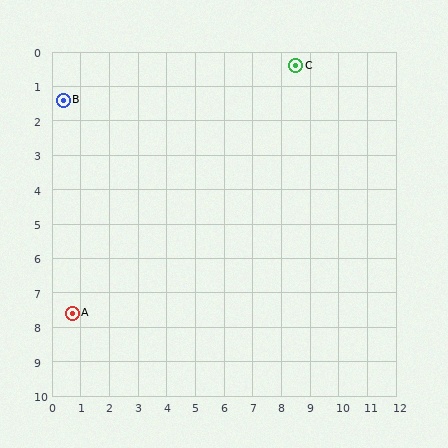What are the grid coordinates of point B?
Point B is at approximately (0.4, 1.4).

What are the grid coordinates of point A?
Point A is at approximately (0.7, 7.6).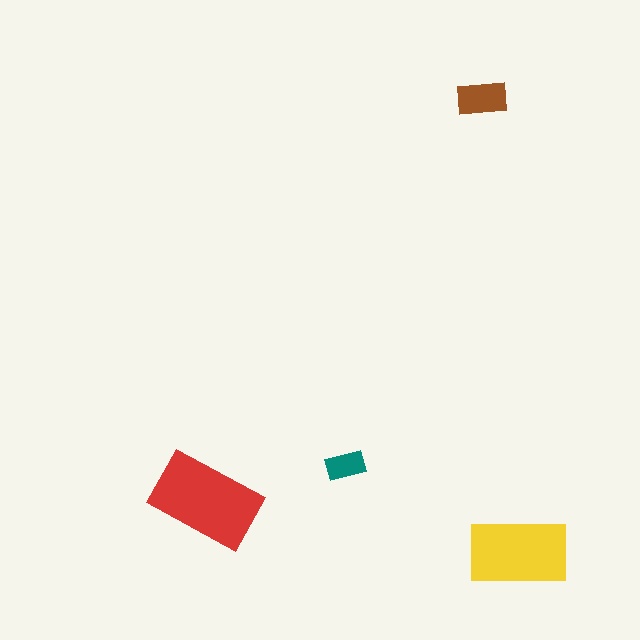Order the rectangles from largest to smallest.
the red one, the yellow one, the brown one, the teal one.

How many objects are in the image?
There are 4 objects in the image.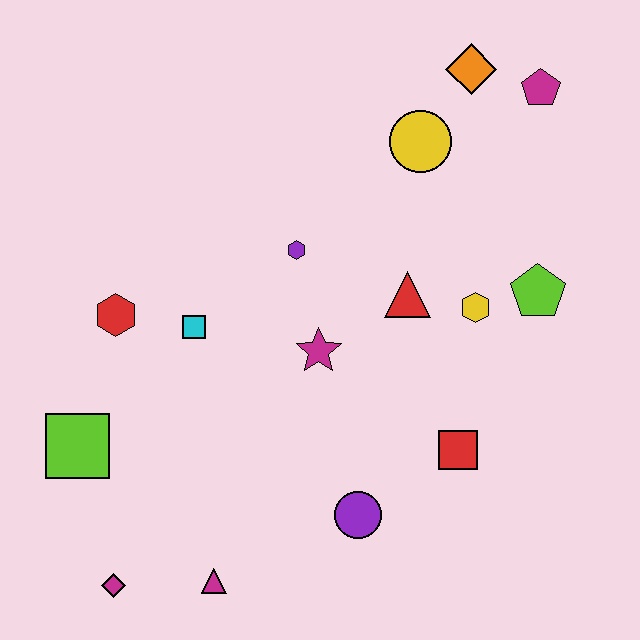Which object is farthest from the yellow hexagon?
The magenta diamond is farthest from the yellow hexagon.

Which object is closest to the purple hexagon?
The magenta star is closest to the purple hexagon.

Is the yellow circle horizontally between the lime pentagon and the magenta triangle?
Yes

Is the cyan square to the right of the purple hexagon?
No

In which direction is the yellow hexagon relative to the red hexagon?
The yellow hexagon is to the right of the red hexagon.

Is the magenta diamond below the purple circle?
Yes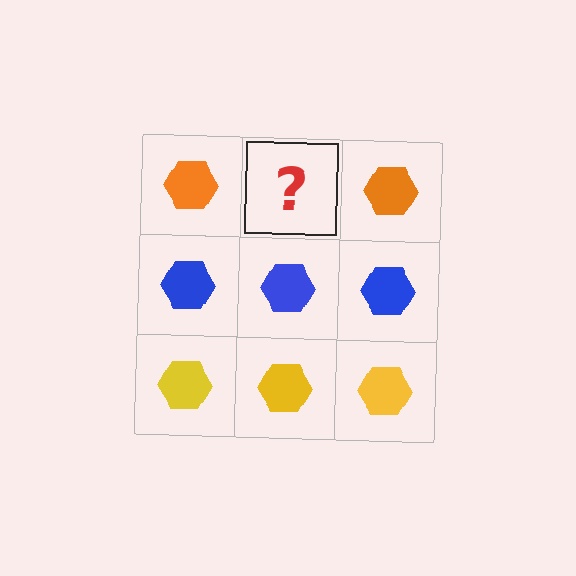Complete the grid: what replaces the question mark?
The question mark should be replaced with an orange hexagon.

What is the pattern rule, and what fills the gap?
The rule is that each row has a consistent color. The gap should be filled with an orange hexagon.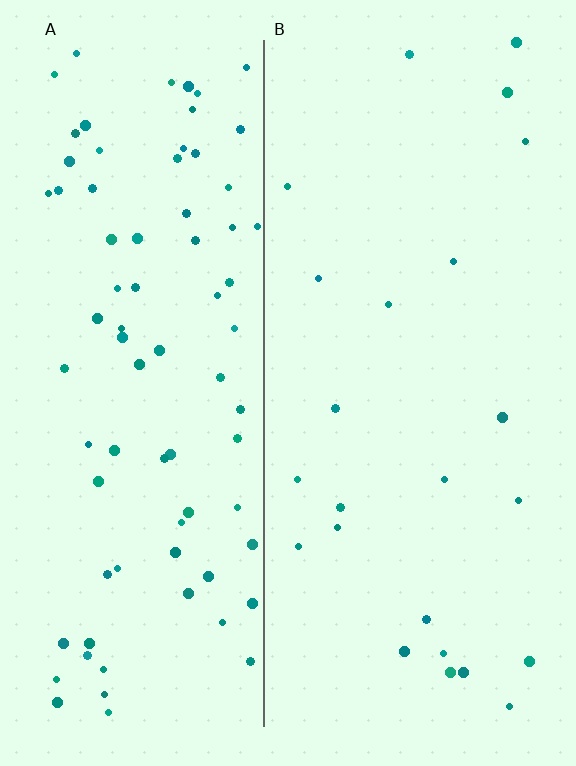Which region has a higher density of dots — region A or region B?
A (the left).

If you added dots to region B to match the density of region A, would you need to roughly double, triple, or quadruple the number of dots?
Approximately triple.